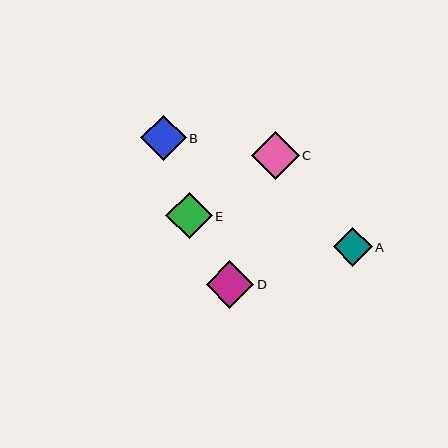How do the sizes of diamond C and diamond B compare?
Diamond C and diamond B are approximately the same size.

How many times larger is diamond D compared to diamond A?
Diamond D is approximately 1.2 times the size of diamond A.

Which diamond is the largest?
Diamond C is the largest with a size of approximately 48 pixels.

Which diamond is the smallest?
Diamond A is the smallest with a size of approximately 39 pixels.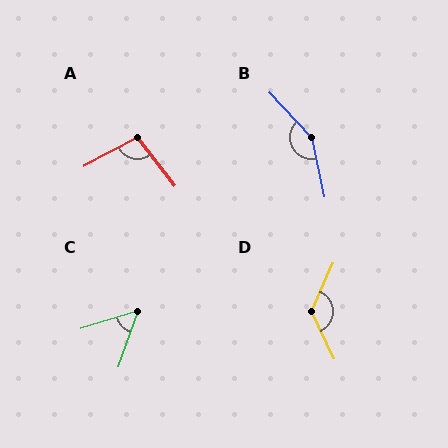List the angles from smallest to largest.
C (53°), A (99°), D (131°), B (149°).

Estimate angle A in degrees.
Approximately 99 degrees.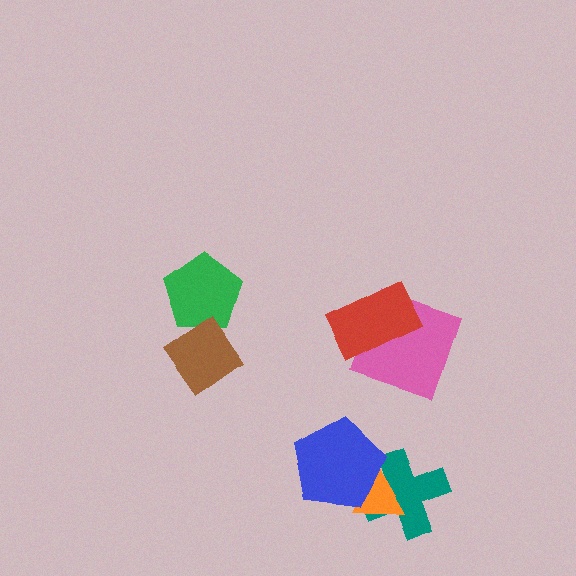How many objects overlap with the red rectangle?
1 object overlaps with the red rectangle.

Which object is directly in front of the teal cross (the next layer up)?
The orange triangle is directly in front of the teal cross.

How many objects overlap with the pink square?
1 object overlaps with the pink square.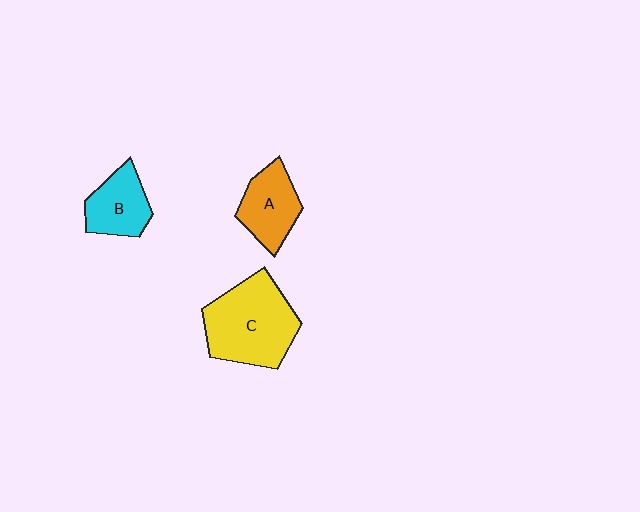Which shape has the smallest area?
Shape B (cyan).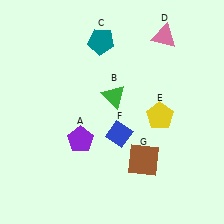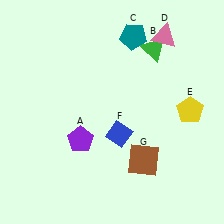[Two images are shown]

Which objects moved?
The objects that moved are: the green triangle (B), the teal pentagon (C), the yellow pentagon (E).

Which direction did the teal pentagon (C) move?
The teal pentagon (C) moved right.